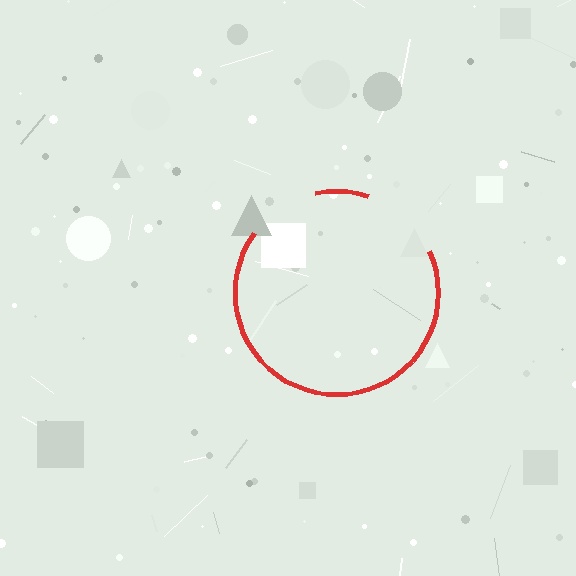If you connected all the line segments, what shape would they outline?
They would outline a circle.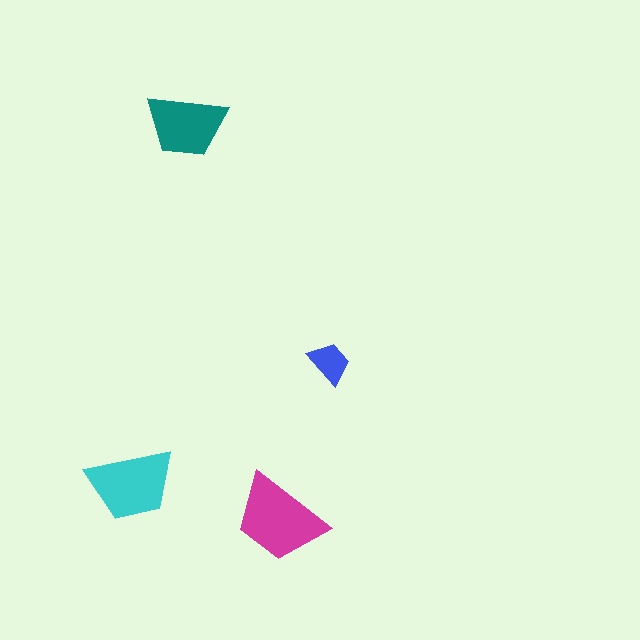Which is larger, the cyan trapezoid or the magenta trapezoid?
The magenta one.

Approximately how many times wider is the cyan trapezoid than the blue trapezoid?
About 2 times wider.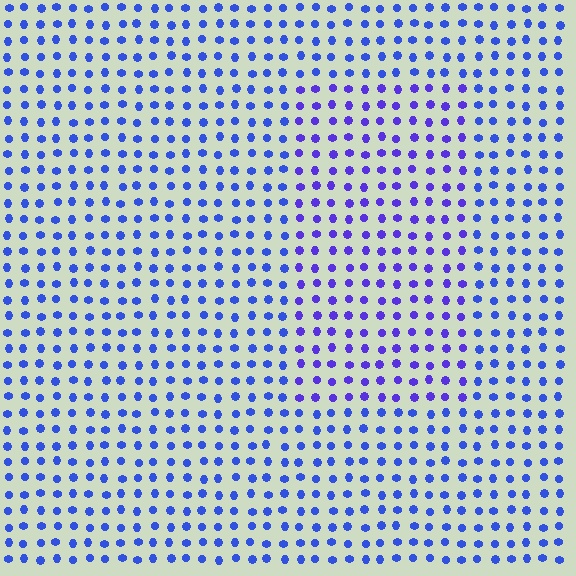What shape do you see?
I see a rectangle.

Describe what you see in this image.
The image is filled with small blue elements in a uniform arrangement. A rectangle-shaped region is visible where the elements are tinted to a slightly different hue, forming a subtle color boundary.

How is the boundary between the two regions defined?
The boundary is defined purely by a slight shift in hue (about 25 degrees). Spacing, size, and orientation are identical on both sides.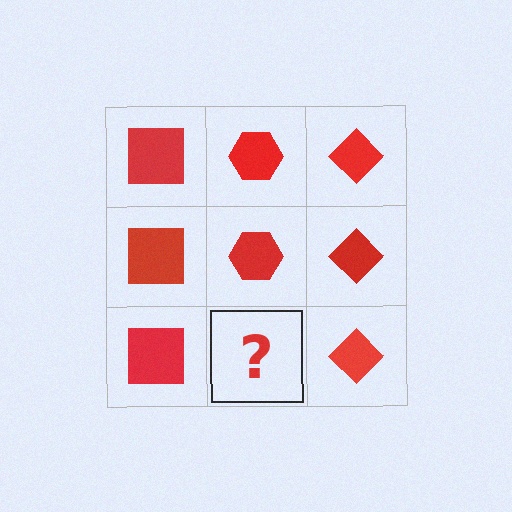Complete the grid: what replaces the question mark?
The question mark should be replaced with a red hexagon.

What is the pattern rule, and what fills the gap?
The rule is that each column has a consistent shape. The gap should be filled with a red hexagon.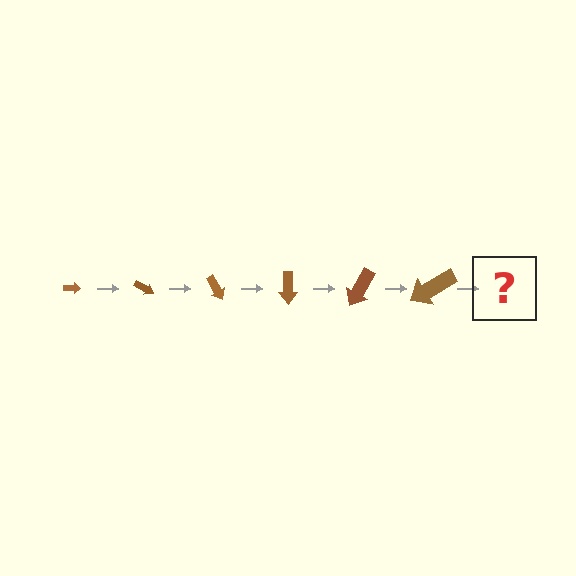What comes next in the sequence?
The next element should be an arrow, larger than the previous one and rotated 180 degrees from the start.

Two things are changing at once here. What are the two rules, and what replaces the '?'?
The two rules are that the arrow grows larger each step and it rotates 30 degrees each step. The '?' should be an arrow, larger than the previous one and rotated 180 degrees from the start.